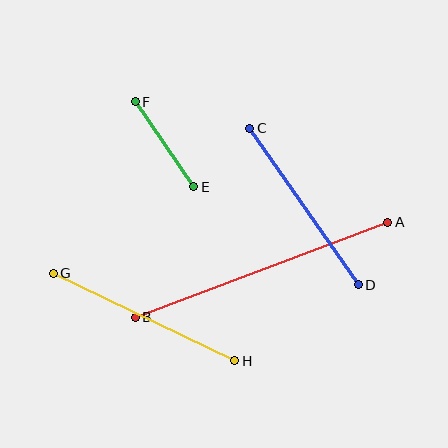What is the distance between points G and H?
The distance is approximately 201 pixels.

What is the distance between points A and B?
The distance is approximately 270 pixels.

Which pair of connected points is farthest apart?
Points A and B are farthest apart.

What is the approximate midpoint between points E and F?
The midpoint is at approximately (165, 144) pixels.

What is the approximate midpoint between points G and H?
The midpoint is at approximately (144, 317) pixels.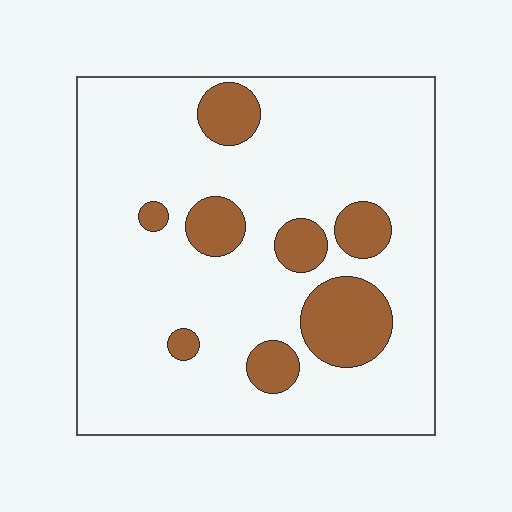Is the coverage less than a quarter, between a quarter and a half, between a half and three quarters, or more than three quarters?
Less than a quarter.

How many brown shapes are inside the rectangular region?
8.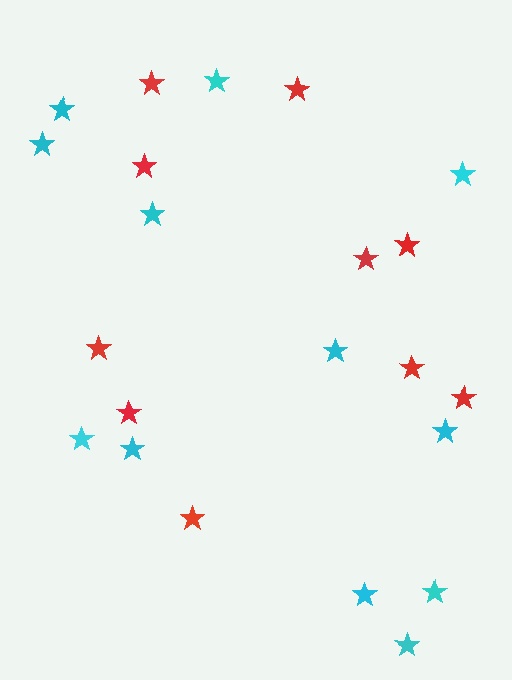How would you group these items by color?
There are 2 groups: one group of red stars (10) and one group of cyan stars (12).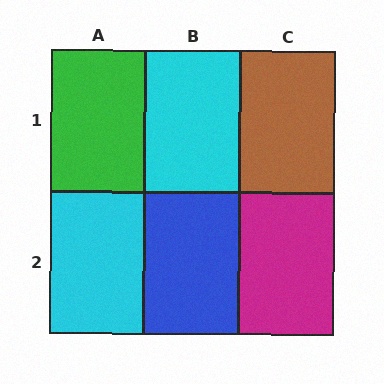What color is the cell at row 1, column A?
Green.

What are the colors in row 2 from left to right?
Cyan, blue, magenta.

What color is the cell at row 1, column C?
Brown.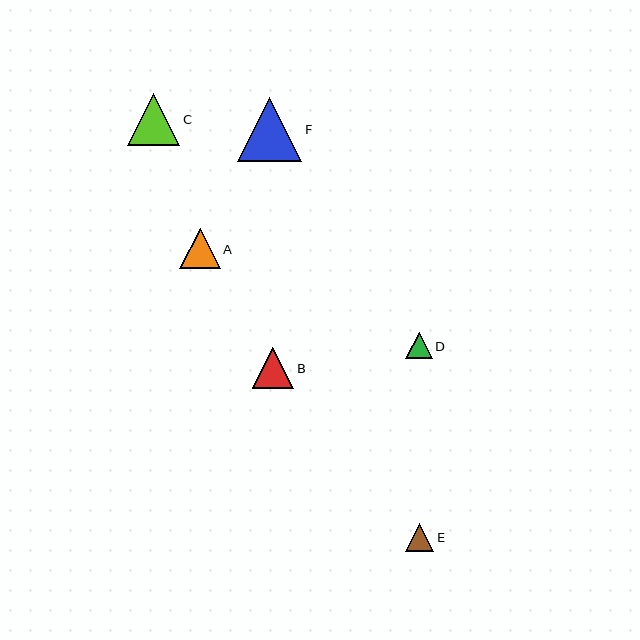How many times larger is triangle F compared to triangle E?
Triangle F is approximately 2.3 times the size of triangle E.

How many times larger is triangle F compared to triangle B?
Triangle F is approximately 1.5 times the size of triangle B.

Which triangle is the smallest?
Triangle D is the smallest with a size of approximately 26 pixels.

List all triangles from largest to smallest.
From largest to smallest: F, C, B, A, E, D.